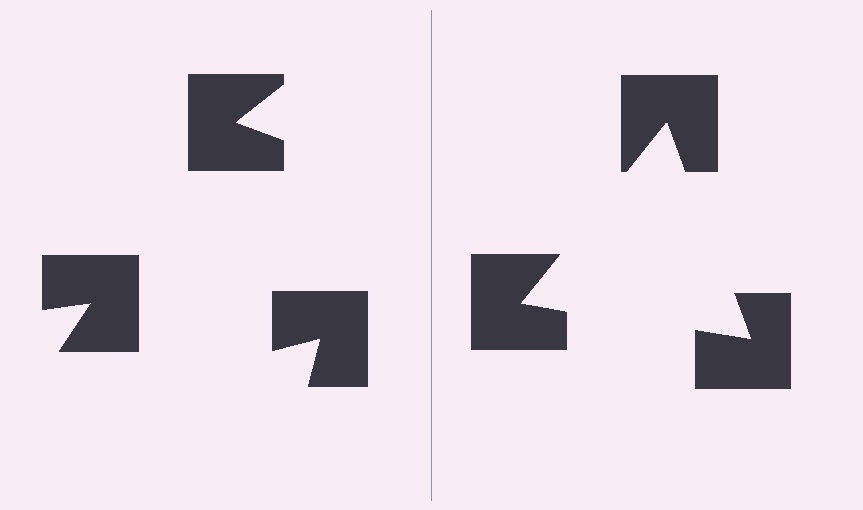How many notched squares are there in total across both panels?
6 — 3 on each side.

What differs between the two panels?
The notched squares are positioned identically on both sides; only the wedge orientations differ. On the right they align to a triangle; on the left they are misaligned.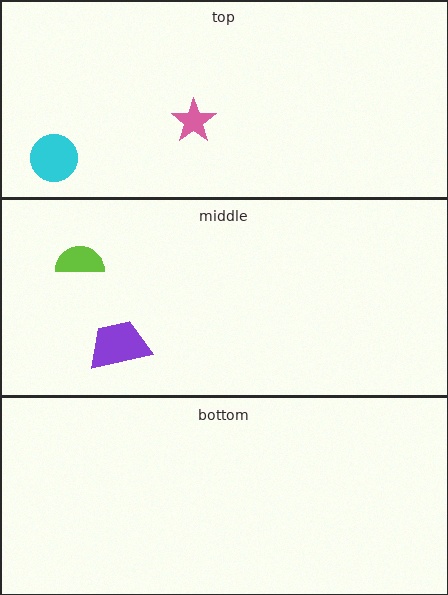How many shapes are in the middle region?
2.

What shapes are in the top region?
The pink star, the cyan circle.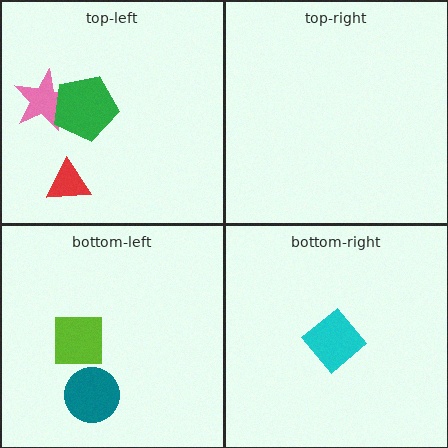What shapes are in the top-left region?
The pink star, the red triangle, the green pentagon.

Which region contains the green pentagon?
The top-left region.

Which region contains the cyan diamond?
The bottom-right region.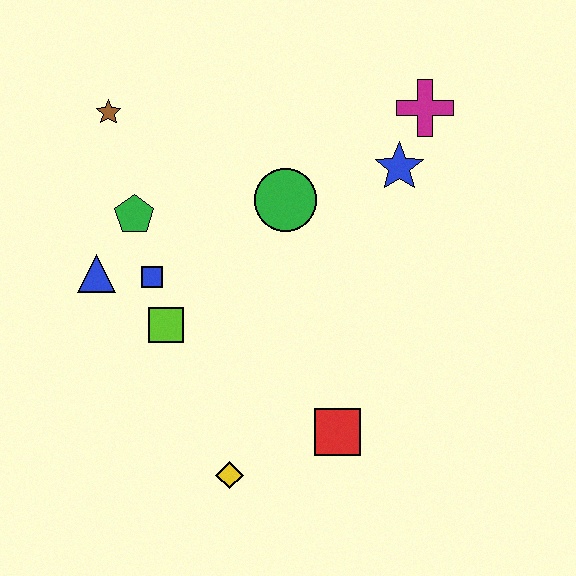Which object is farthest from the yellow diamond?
The magenta cross is farthest from the yellow diamond.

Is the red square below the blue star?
Yes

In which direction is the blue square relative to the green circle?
The blue square is to the left of the green circle.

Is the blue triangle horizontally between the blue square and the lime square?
No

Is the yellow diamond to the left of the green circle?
Yes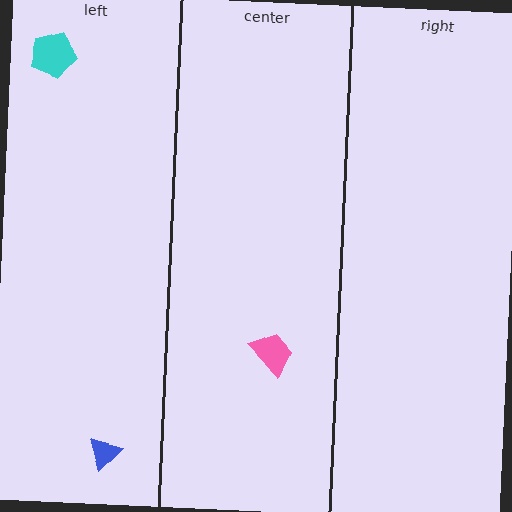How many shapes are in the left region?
2.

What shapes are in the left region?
The blue triangle, the cyan pentagon.